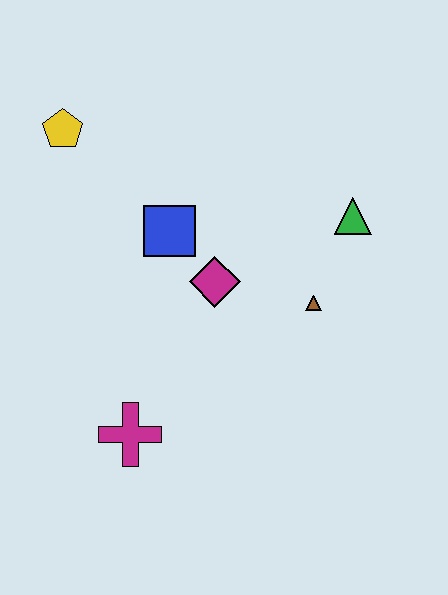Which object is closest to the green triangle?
The brown triangle is closest to the green triangle.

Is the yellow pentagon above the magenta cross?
Yes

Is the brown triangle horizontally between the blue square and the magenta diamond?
No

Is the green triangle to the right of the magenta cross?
Yes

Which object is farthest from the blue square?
The magenta cross is farthest from the blue square.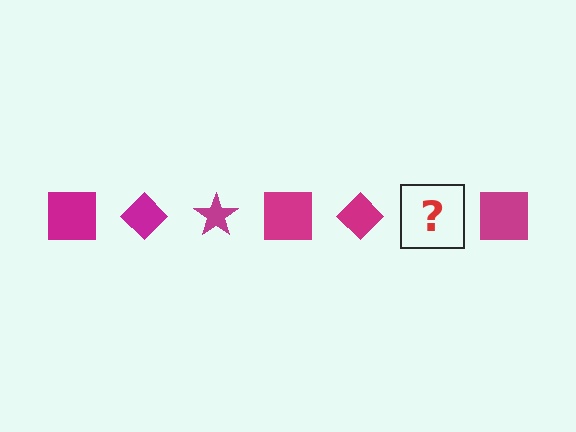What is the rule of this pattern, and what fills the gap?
The rule is that the pattern cycles through square, diamond, star shapes in magenta. The gap should be filled with a magenta star.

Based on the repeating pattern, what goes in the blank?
The blank should be a magenta star.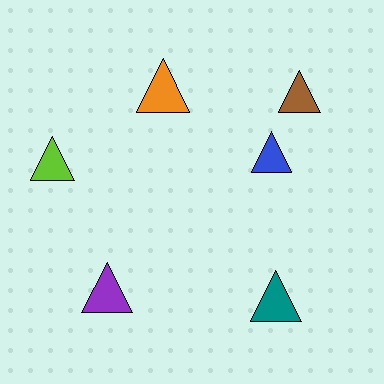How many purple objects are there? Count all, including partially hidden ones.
There is 1 purple object.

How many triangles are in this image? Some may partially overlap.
There are 6 triangles.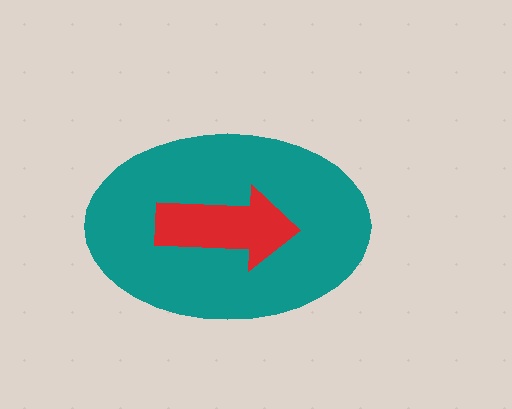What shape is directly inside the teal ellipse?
The red arrow.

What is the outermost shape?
The teal ellipse.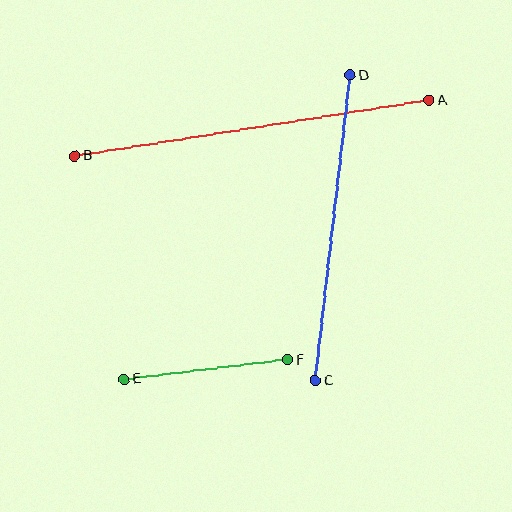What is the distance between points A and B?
The distance is approximately 359 pixels.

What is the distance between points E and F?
The distance is approximately 164 pixels.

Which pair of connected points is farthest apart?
Points A and B are farthest apart.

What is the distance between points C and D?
The distance is approximately 307 pixels.